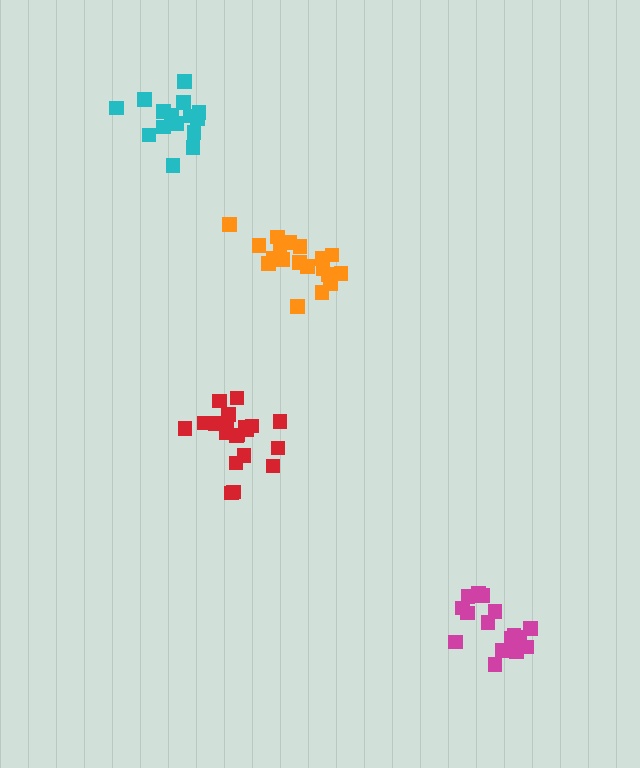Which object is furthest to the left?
The cyan cluster is leftmost.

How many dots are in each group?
Group 1: 15 dots, Group 2: 16 dots, Group 3: 20 dots, Group 4: 19 dots (70 total).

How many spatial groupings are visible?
There are 4 spatial groupings.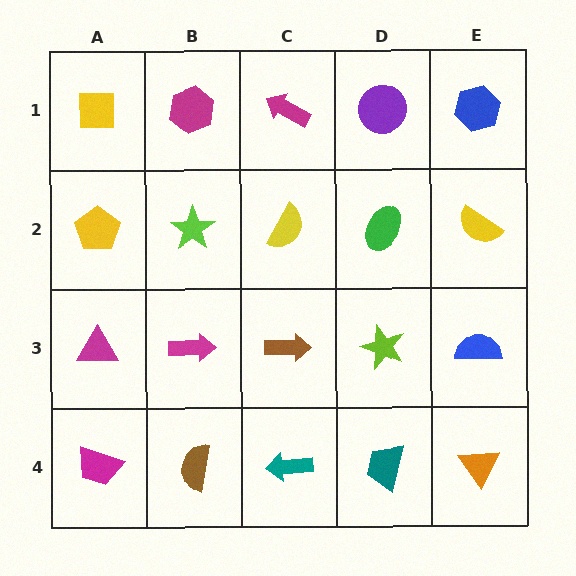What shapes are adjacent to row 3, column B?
A lime star (row 2, column B), a brown semicircle (row 4, column B), a magenta triangle (row 3, column A), a brown arrow (row 3, column C).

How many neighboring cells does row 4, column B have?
3.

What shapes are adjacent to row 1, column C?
A yellow semicircle (row 2, column C), a magenta hexagon (row 1, column B), a purple circle (row 1, column D).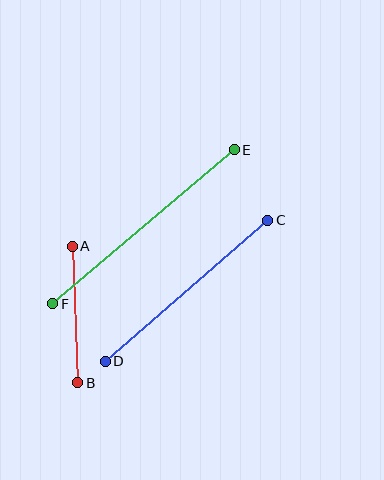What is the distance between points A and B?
The distance is approximately 136 pixels.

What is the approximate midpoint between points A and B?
The midpoint is at approximately (75, 315) pixels.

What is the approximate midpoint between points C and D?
The midpoint is at approximately (187, 291) pixels.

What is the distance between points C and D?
The distance is approximately 215 pixels.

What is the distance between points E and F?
The distance is approximately 238 pixels.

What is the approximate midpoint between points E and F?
The midpoint is at approximately (143, 227) pixels.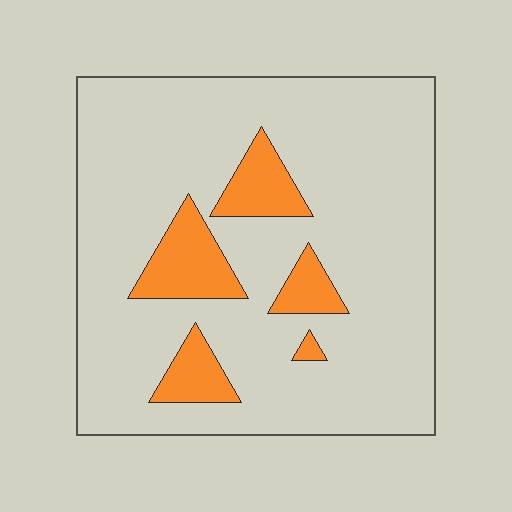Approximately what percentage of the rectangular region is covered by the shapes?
Approximately 15%.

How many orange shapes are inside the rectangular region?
5.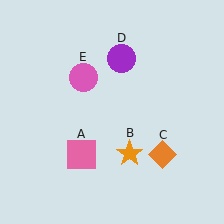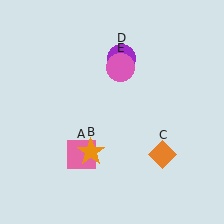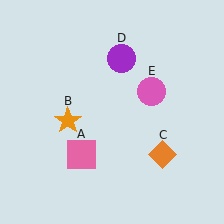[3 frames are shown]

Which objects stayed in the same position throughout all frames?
Pink square (object A) and orange diamond (object C) and purple circle (object D) remained stationary.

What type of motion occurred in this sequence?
The orange star (object B), pink circle (object E) rotated clockwise around the center of the scene.